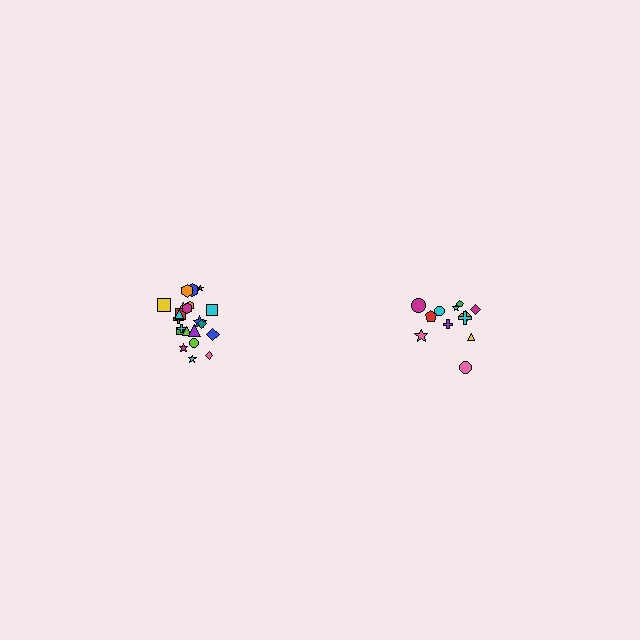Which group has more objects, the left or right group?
The left group.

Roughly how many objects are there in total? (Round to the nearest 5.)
Roughly 35 objects in total.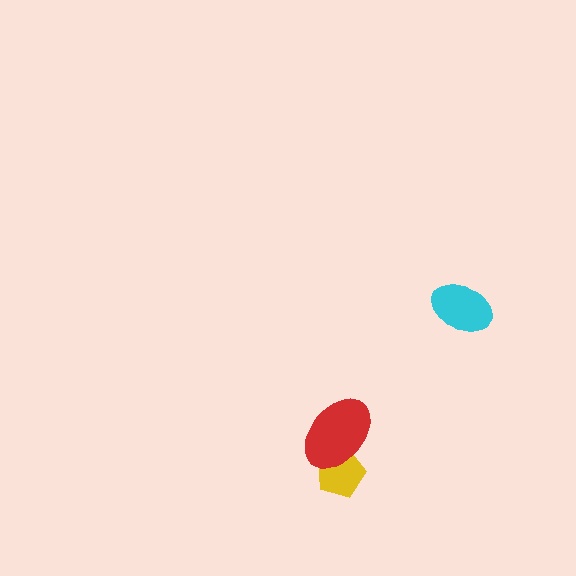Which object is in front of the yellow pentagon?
The red ellipse is in front of the yellow pentagon.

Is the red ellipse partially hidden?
No, no other shape covers it.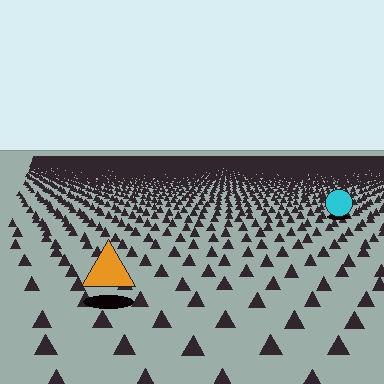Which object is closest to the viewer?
The orange triangle is closest. The texture marks near it are larger and more spread out.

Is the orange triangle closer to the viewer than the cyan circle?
Yes. The orange triangle is closer — you can tell from the texture gradient: the ground texture is coarser near it.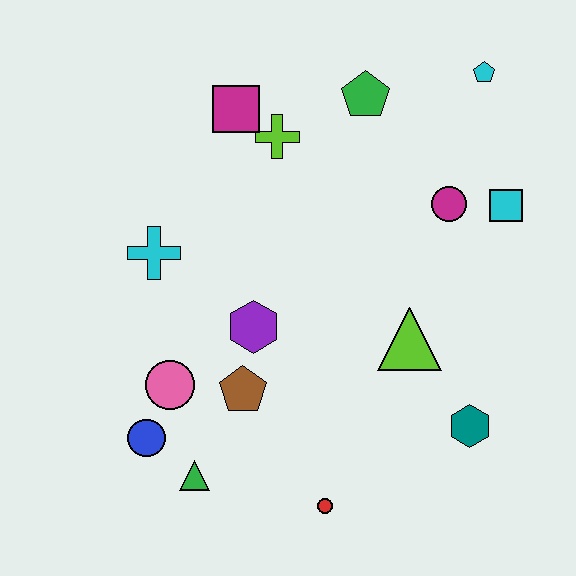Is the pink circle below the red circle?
No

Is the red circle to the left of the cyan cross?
No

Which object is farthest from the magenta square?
The red circle is farthest from the magenta square.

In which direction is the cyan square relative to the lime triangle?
The cyan square is above the lime triangle.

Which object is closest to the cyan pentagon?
The green pentagon is closest to the cyan pentagon.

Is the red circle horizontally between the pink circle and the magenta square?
No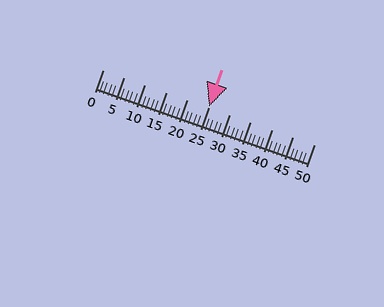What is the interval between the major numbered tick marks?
The major tick marks are spaced 5 units apart.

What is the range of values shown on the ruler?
The ruler shows values from 0 to 50.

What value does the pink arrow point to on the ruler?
The pink arrow points to approximately 25.